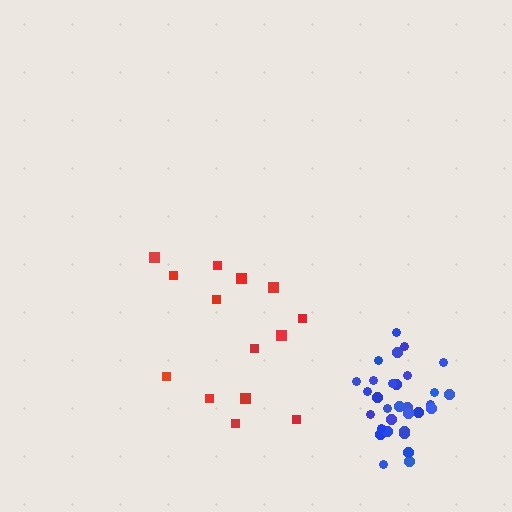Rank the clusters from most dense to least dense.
blue, red.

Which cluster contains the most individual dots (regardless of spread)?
Blue (32).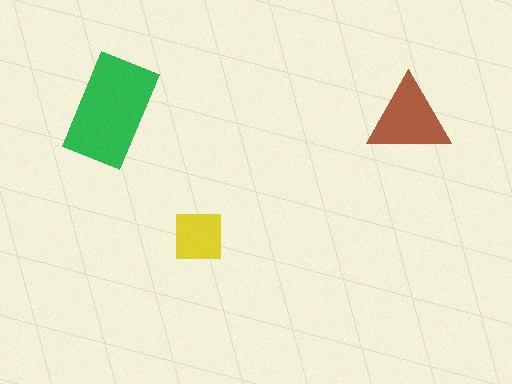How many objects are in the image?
There are 3 objects in the image.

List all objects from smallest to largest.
The yellow square, the brown triangle, the green rectangle.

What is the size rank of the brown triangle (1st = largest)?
2nd.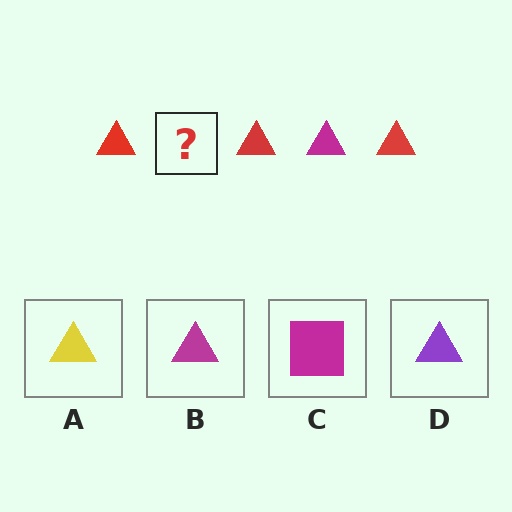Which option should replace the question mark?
Option B.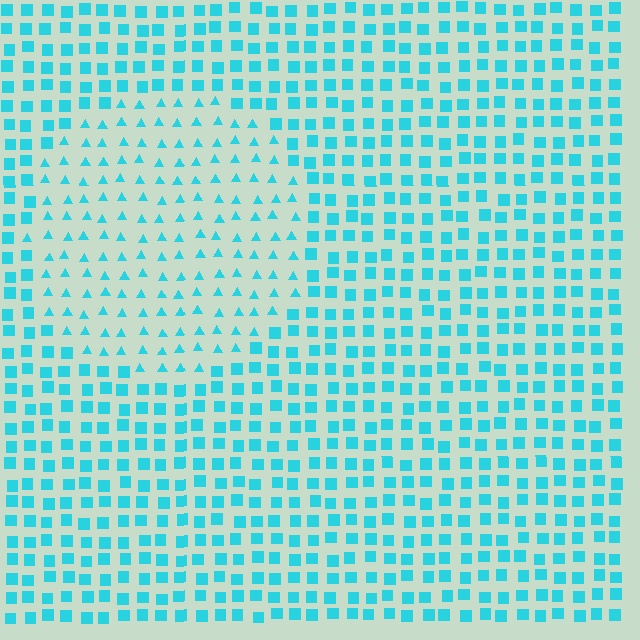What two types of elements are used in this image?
The image uses triangles inside the circle region and squares outside it.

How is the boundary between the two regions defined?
The boundary is defined by a change in element shape: triangles inside vs. squares outside. All elements share the same color and spacing.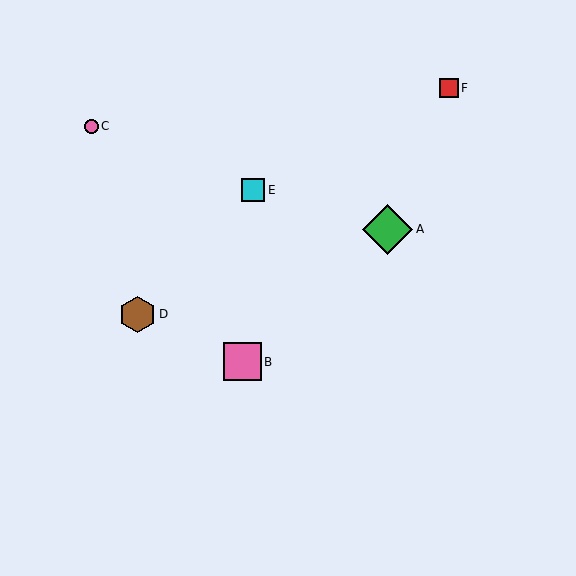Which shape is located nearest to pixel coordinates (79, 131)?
The pink circle (labeled C) at (91, 126) is nearest to that location.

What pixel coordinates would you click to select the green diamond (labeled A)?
Click at (387, 229) to select the green diamond A.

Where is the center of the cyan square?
The center of the cyan square is at (253, 190).